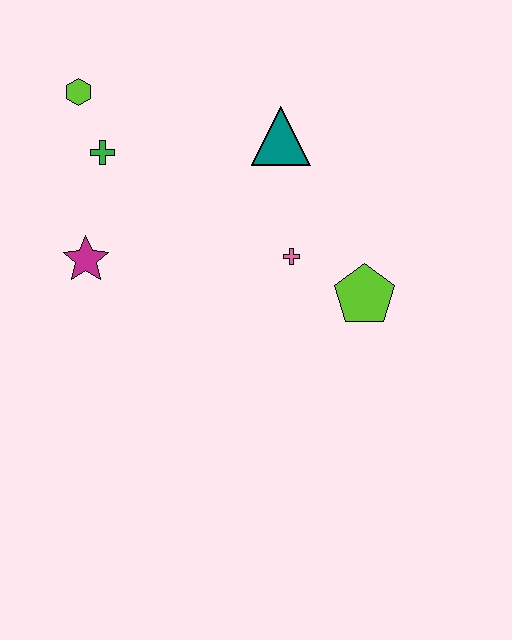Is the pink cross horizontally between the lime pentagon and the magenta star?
Yes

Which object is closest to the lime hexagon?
The green cross is closest to the lime hexagon.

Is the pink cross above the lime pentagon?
Yes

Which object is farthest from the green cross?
The lime pentagon is farthest from the green cross.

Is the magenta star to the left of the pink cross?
Yes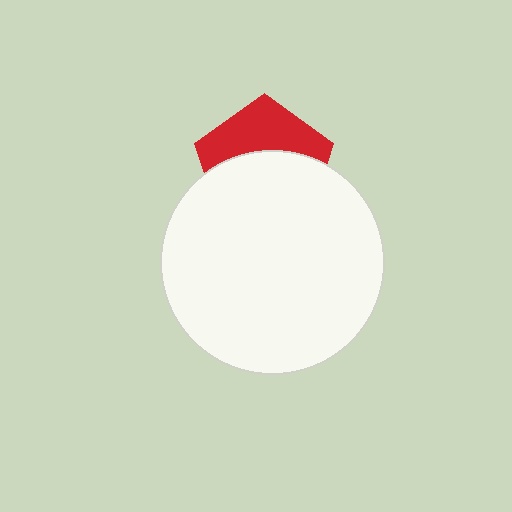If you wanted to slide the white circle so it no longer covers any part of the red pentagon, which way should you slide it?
Slide it down — that is the most direct way to separate the two shapes.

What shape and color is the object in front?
The object in front is a white circle.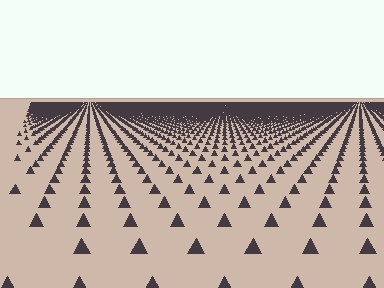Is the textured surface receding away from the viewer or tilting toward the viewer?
The surface is receding away from the viewer. Texture elements get smaller and denser toward the top.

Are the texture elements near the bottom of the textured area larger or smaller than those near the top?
Larger. Near the bottom, elements are closer to the viewer and appear at a bigger on-screen size.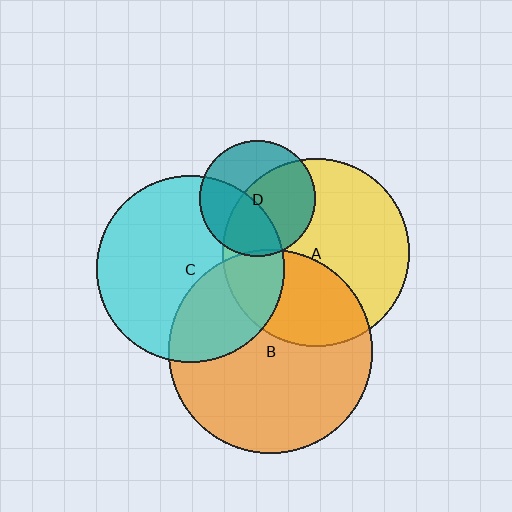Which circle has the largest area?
Circle B (orange).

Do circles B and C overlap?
Yes.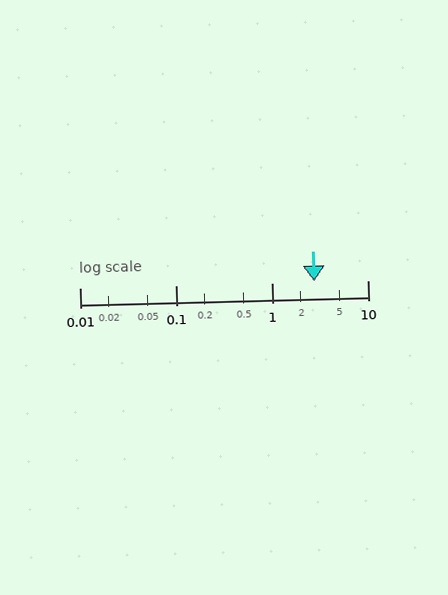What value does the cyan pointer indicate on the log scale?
The pointer indicates approximately 2.8.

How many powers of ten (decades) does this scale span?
The scale spans 3 decades, from 0.01 to 10.